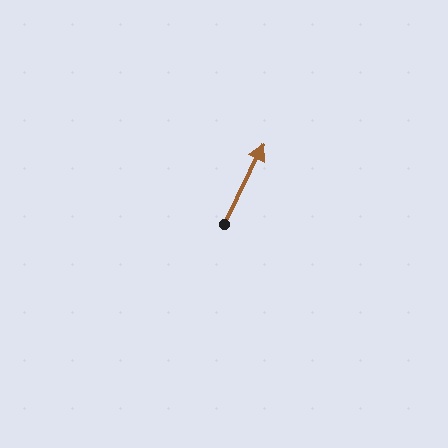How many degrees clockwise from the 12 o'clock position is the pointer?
Approximately 26 degrees.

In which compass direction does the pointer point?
Northeast.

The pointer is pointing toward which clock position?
Roughly 1 o'clock.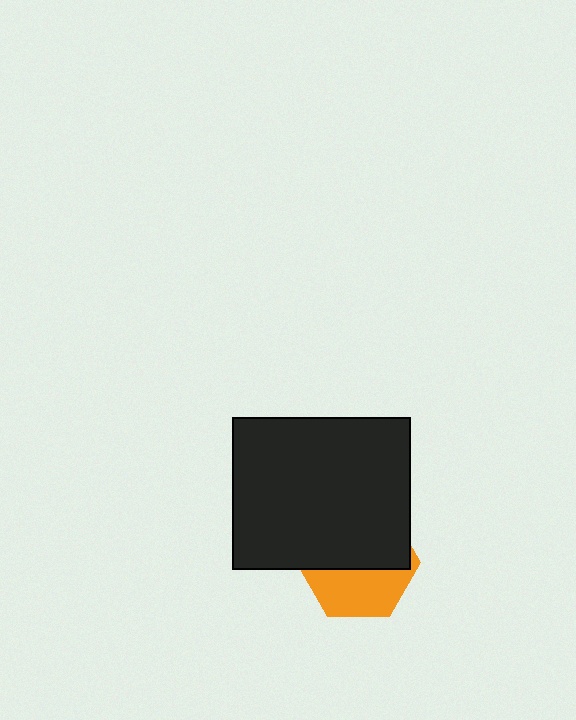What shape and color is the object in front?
The object in front is a black rectangle.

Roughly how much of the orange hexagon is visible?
A small part of it is visible (roughly 43%).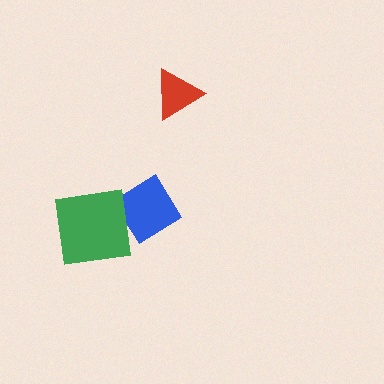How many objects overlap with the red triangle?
0 objects overlap with the red triangle.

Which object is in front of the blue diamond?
The green square is in front of the blue diamond.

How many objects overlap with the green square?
1 object overlaps with the green square.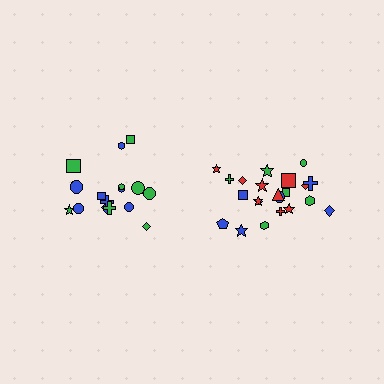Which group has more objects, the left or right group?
The right group.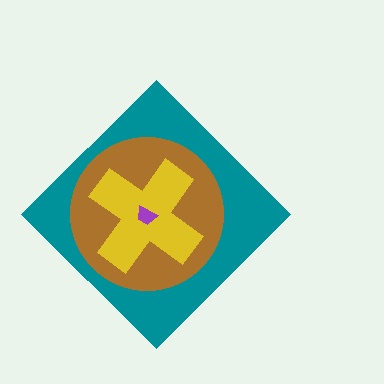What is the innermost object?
The purple trapezoid.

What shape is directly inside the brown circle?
The yellow cross.